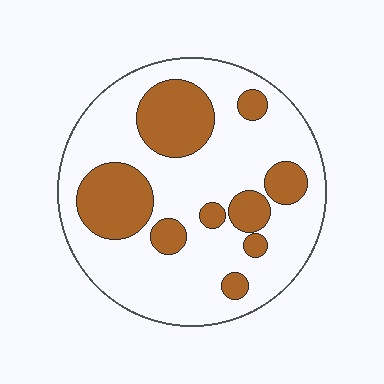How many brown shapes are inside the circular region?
9.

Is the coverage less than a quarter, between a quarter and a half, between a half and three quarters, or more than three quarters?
Between a quarter and a half.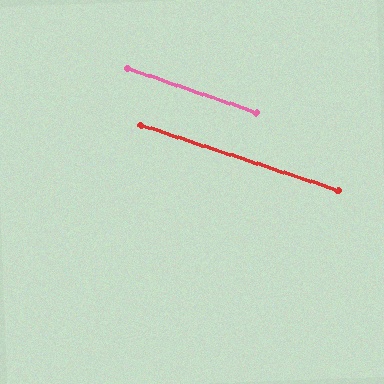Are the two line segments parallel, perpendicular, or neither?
Parallel — their directions differ by only 1.0°.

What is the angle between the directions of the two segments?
Approximately 1 degree.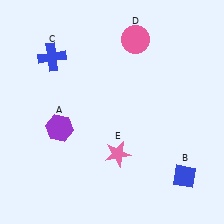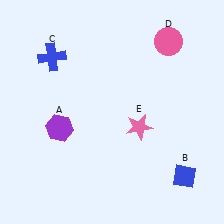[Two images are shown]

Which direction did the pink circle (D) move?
The pink circle (D) moved right.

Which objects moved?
The objects that moved are: the pink circle (D), the pink star (E).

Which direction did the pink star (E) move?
The pink star (E) moved up.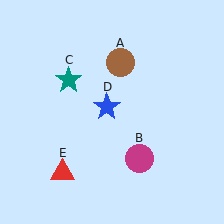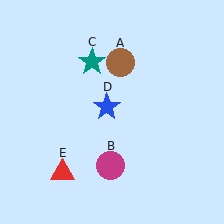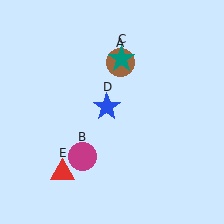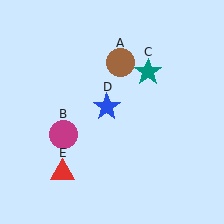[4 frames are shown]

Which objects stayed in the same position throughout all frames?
Brown circle (object A) and blue star (object D) and red triangle (object E) remained stationary.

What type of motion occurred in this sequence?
The magenta circle (object B), teal star (object C) rotated clockwise around the center of the scene.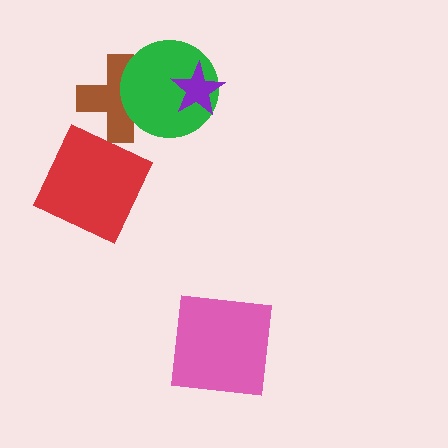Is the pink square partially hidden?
No, no other shape covers it.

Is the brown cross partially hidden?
Yes, it is partially covered by another shape.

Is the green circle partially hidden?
Yes, it is partially covered by another shape.